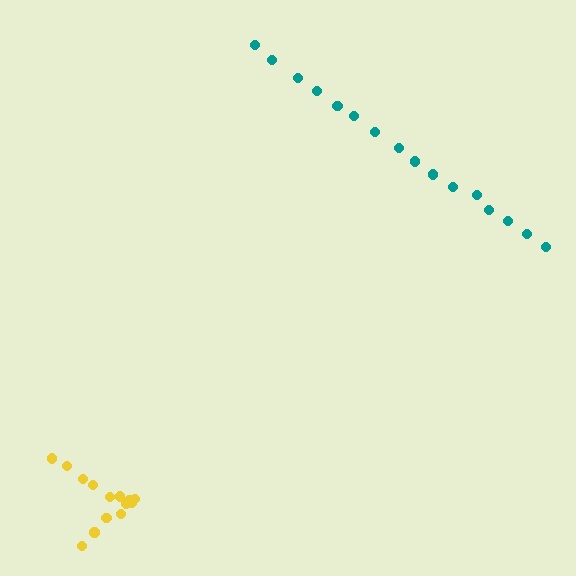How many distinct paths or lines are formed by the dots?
There are 2 distinct paths.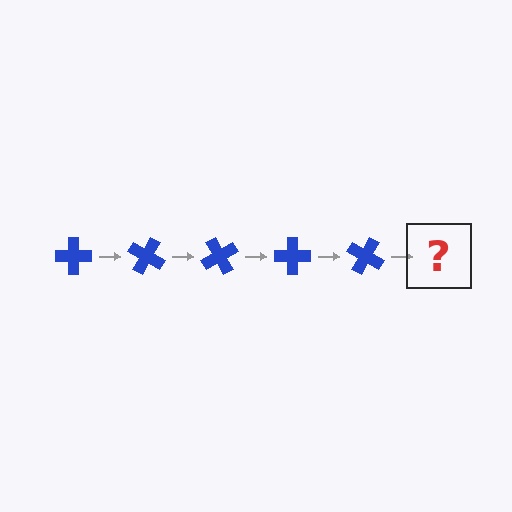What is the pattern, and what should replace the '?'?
The pattern is that the cross rotates 30 degrees each step. The '?' should be a blue cross rotated 150 degrees.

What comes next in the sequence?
The next element should be a blue cross rotated 150 degrees.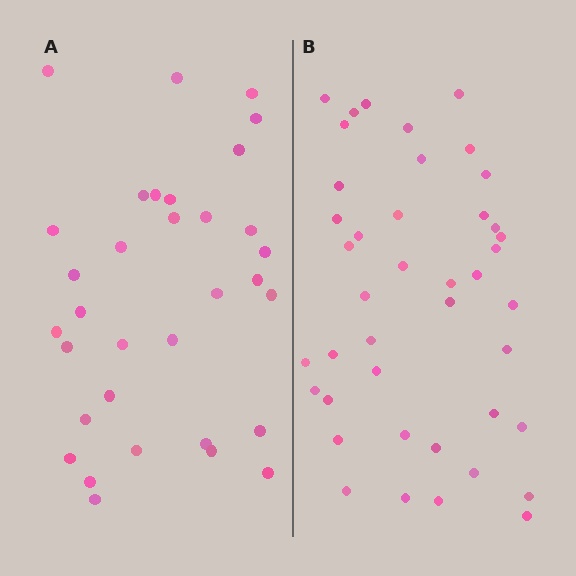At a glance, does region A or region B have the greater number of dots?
Region B (the right region) has more dots.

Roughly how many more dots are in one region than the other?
Region B has roughly 8 or so more dots than region A.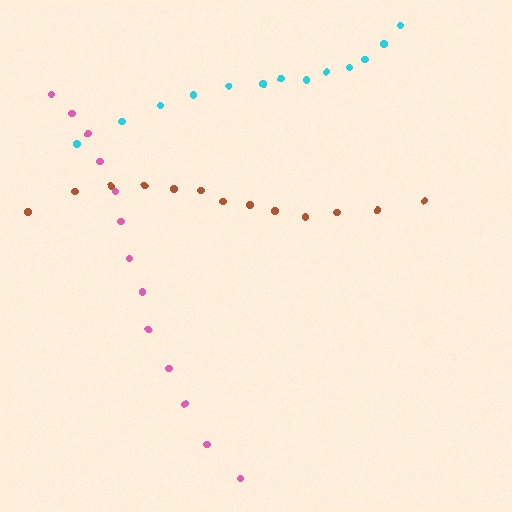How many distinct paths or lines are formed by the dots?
There are 3 distinct paths.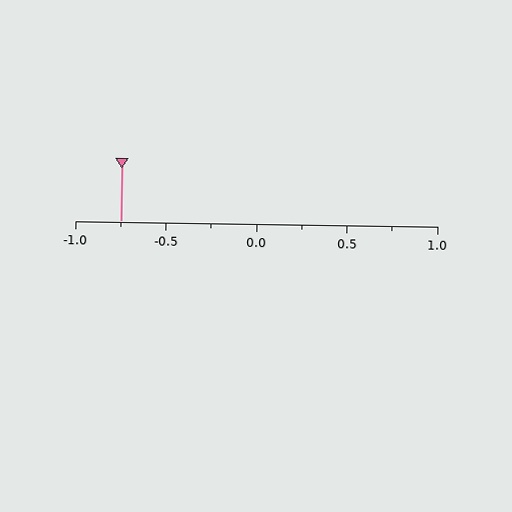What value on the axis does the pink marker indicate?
The marker indicates approximately -0.75.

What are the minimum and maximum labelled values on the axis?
The axis runs from -1.0 to 1.0.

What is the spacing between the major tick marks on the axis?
The major ticks are spaced 0.5 apart.